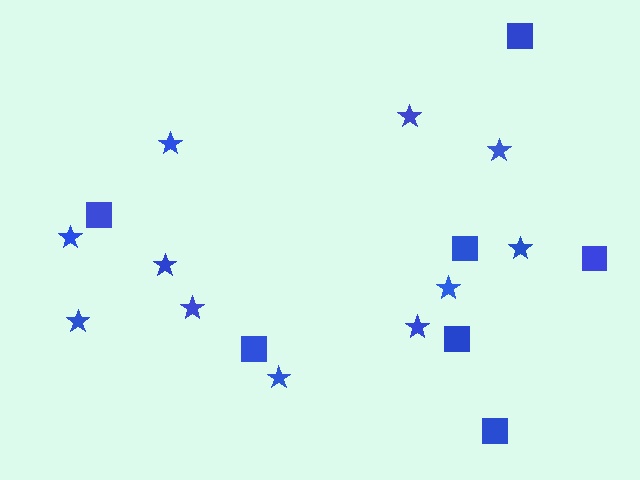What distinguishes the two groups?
There are 2 groups: one group of squares (7) and one group of stars (11).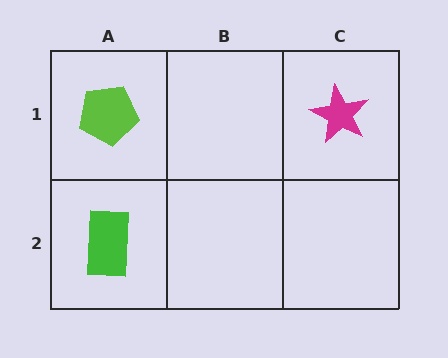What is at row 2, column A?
A green rectangle.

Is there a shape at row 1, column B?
No, that cell is empty.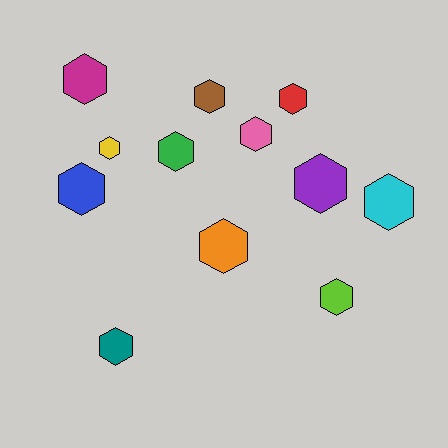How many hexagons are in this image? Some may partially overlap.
There are 12 hexagons.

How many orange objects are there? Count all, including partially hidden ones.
There is 1 orange object.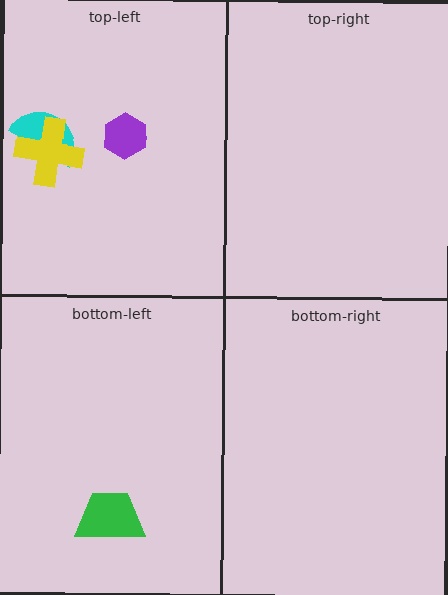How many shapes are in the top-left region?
3.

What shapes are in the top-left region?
The cyan semicircle, the yellow cross, the purple hexagon.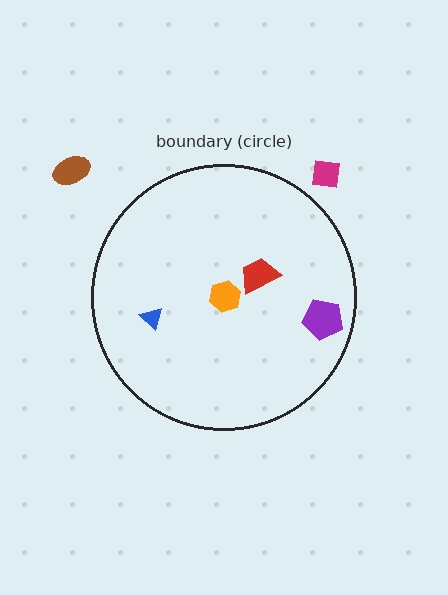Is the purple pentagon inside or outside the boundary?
Inside.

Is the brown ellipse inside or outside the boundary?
Outside.